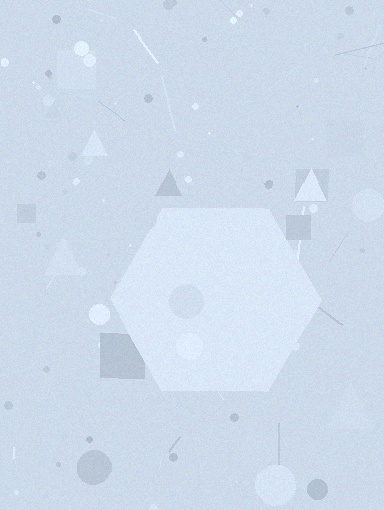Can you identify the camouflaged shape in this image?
The camouflaged shape is a hexagon.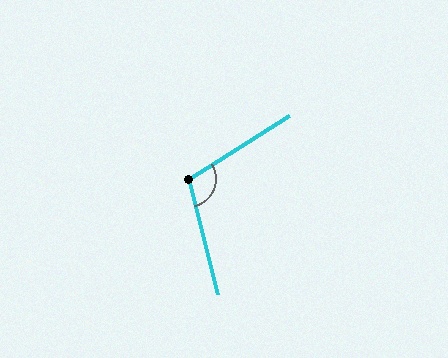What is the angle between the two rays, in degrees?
Approximately 108 degrees.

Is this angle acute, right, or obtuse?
It is obtuse.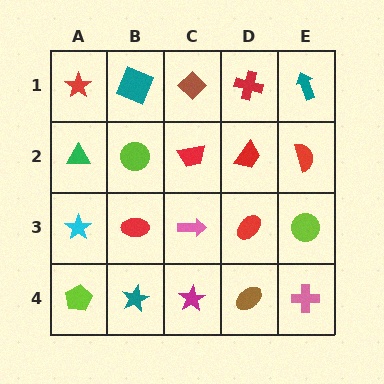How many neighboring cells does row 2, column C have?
4.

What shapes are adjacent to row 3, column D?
A red trapezoid (row 2, column D), a brown ellipse (row 4, column D), a pink arrow (row 3, column C), a lime circle (row 3, column E).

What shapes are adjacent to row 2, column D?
A red cross (row 1, column D), a red ellipse (row 3, column D), a red trapezoid (row 2, column C), a red semicircle (row 2, column E).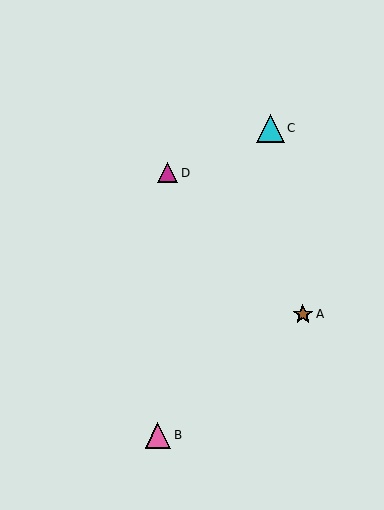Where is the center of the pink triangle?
The center of the pink triangle is at (158, 435).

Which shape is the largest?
The cyan triangle (labeled C) is the largest.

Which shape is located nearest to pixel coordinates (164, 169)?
The magenta triangle (labeled D) at (168, 173) is nearest to that location.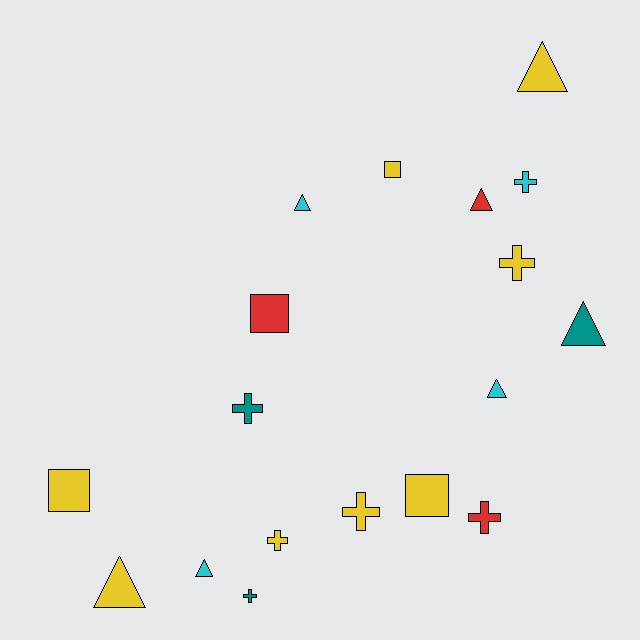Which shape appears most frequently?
Cross, with 7 objects.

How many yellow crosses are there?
There are 3 yellow crosses.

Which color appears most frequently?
Yellow, with 8 objects.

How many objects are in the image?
There are 18 objects.